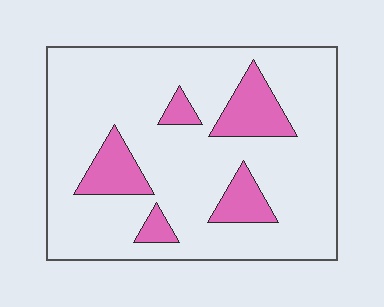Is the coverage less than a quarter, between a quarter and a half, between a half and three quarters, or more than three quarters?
Less than a quarter.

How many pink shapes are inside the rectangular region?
5.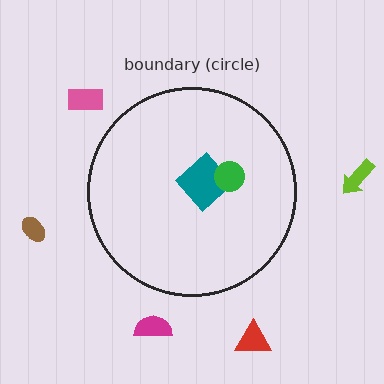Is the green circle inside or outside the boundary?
Inside.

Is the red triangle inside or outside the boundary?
Outside.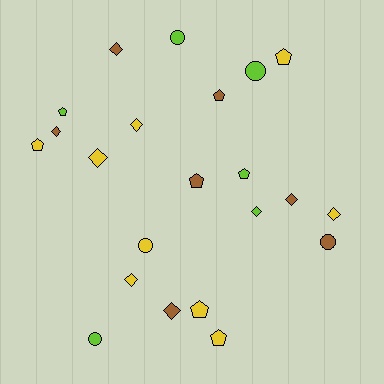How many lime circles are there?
There are 3 lime circles.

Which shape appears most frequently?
Diamond, with 9 objects.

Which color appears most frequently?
Yellow, with 9 objects.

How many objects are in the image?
There are 22 objects.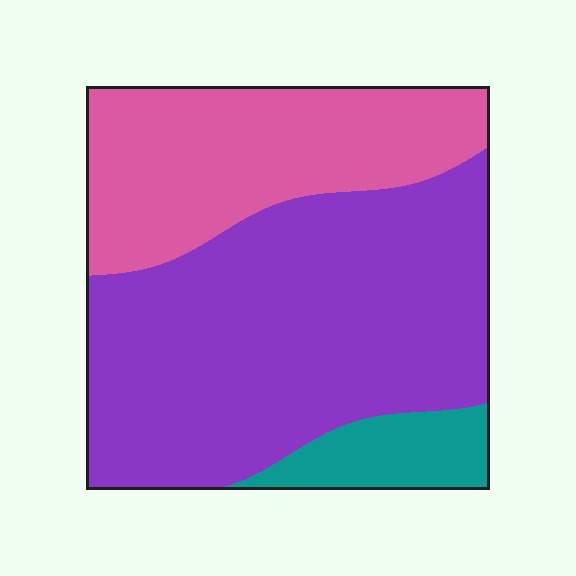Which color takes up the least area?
Teal, at roughly 10%.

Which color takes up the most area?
Purple, at roughly 60%.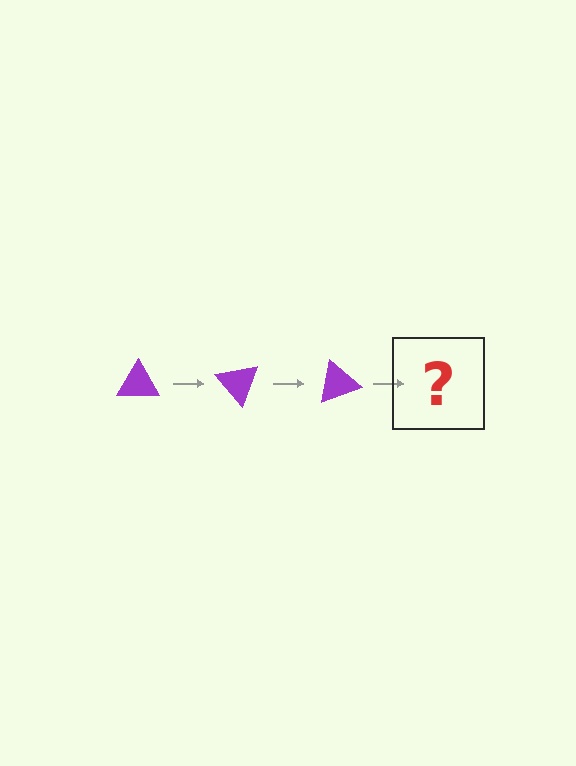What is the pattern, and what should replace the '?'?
The pattern is that the triangle rotates 50 degrees each step. The '?' should be a purple triangle rotated 150 degrees.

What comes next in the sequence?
The next element should be a purple triangle rotated 150 degrees.